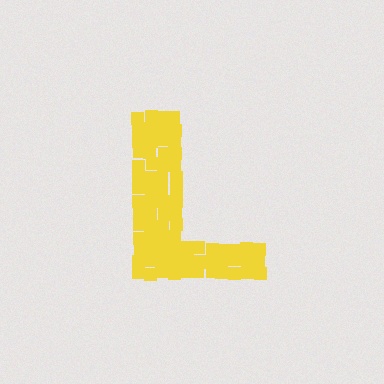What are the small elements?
The small elements are squares.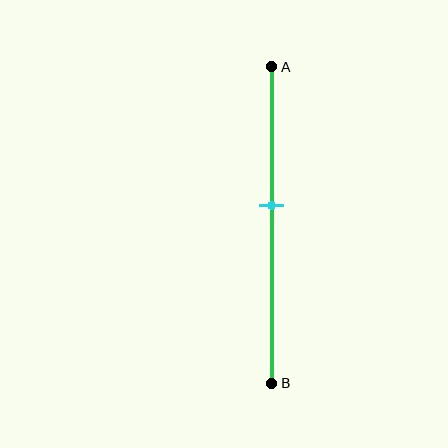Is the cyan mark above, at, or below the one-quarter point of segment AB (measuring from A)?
The cyan mark is below the one-quarter point of segment AB.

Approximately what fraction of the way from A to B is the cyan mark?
The cyan mark is approximately 45% of the way from A to B.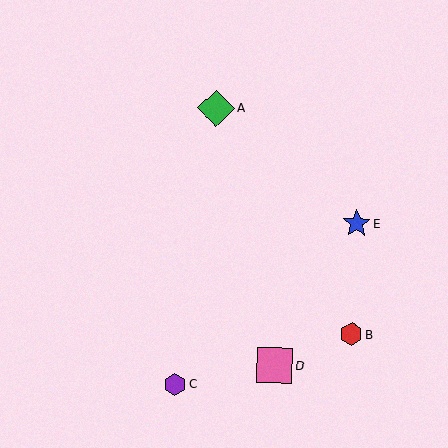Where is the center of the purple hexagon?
The center of the purple hexagon is at (175, 384).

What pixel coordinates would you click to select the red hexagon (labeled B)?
Click at (351, 334) to select the red hexagon B.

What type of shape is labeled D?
Shape D is a pink square.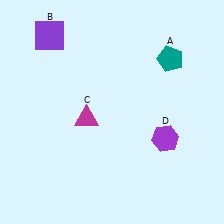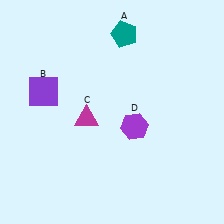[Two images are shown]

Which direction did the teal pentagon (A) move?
The teal pentagon (A) moved left.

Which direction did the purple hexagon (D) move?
The purple hexagon (D) moved left.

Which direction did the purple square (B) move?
The purple square (B) moved down.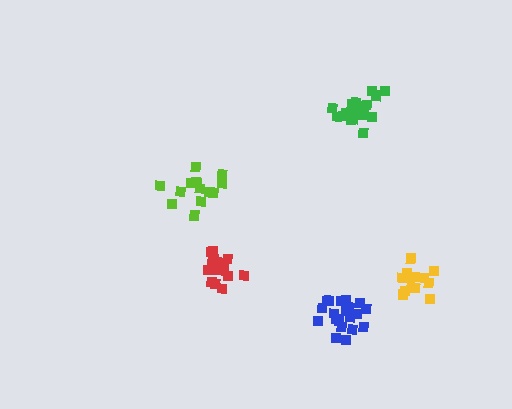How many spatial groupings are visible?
There are 5 spatial groupings.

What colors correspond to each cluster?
The clusters are colored: red, lime, blue, green, yellow.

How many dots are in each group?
Group 1: 18 dots, Group 2: 14 dots, Group 3: 20 dots, Group 4: 19 dots, Group 5: 14 dots (85 total).